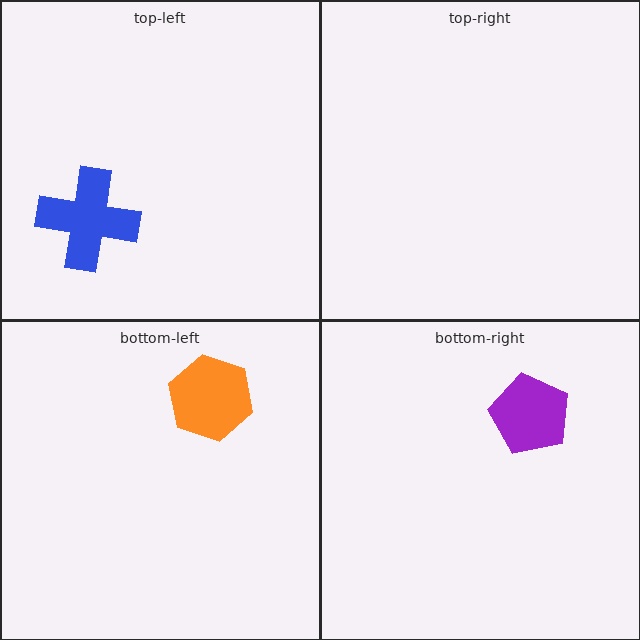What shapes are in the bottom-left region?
The orange hexagon.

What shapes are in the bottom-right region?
The purple pentagon.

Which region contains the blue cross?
The top-left region.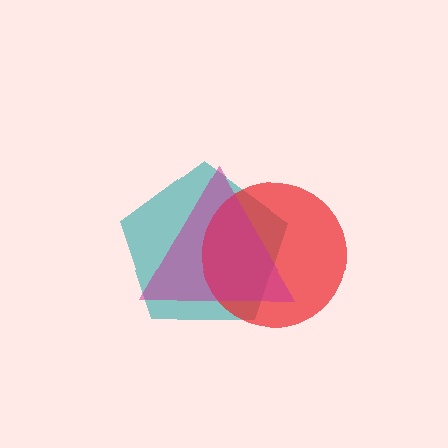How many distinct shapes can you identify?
There are 3 distinct shapes: a teal pentagon, a red circle, a magenta triangle.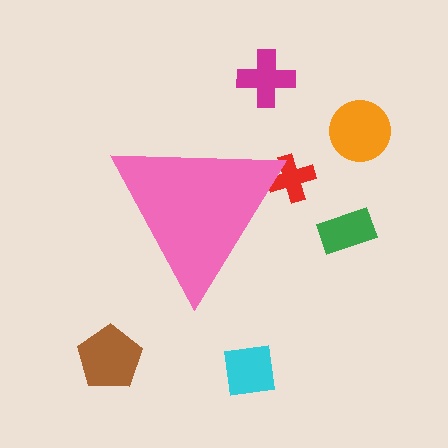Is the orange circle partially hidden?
No, the orange circle is fully visible.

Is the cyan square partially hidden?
No, the cyan square is fully visible.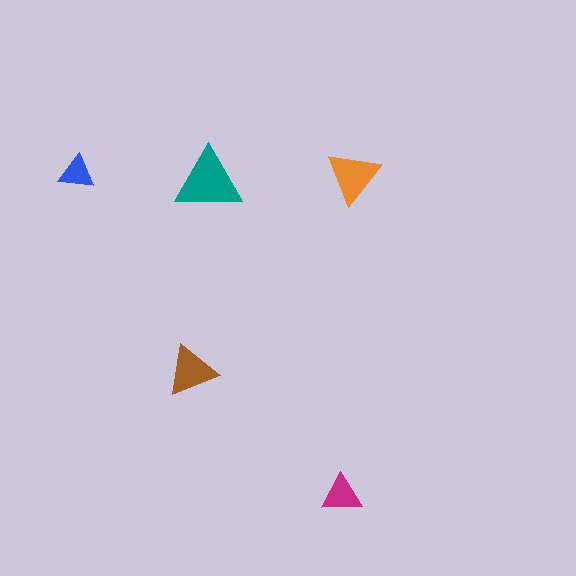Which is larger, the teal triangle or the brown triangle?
The teal one.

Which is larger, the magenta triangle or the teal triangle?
The teal one.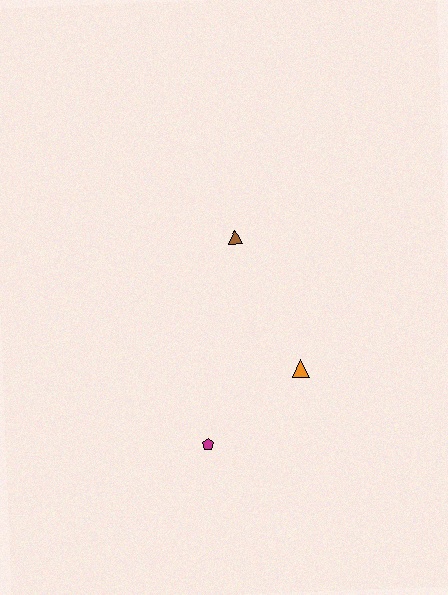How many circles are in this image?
There are no circles.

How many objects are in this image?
There are 3 objects.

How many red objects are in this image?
There are no red objects.